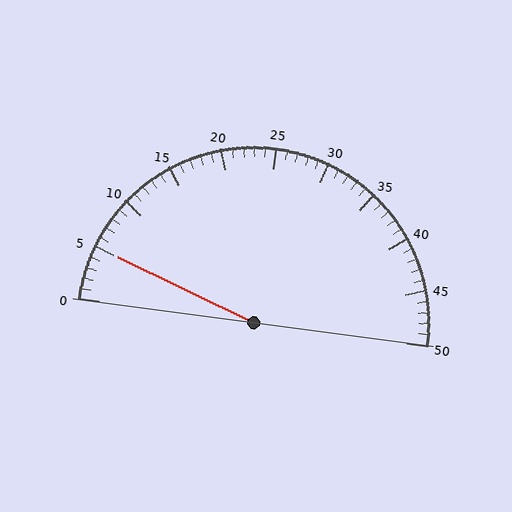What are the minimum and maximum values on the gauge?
The gauge ranges from 0 to 50.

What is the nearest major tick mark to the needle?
The nearest major tick mark is 5.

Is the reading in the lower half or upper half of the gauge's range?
The reading is in the lower half of the range (0 to 50).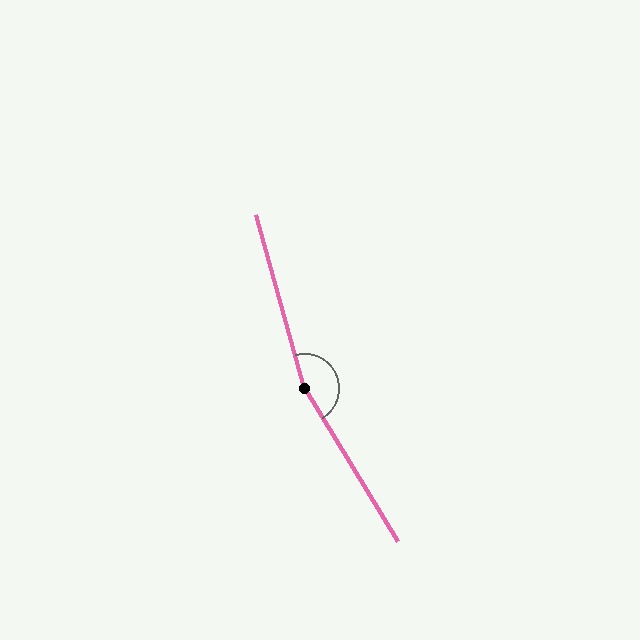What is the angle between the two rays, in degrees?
Approximately 165 degrees.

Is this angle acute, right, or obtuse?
It is obtuse.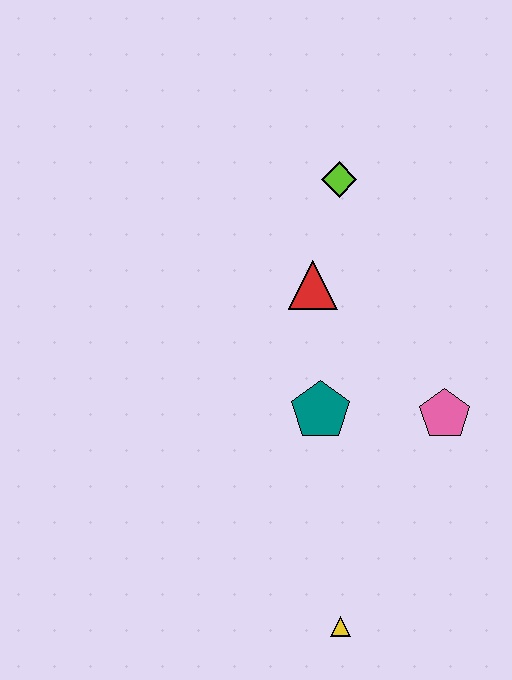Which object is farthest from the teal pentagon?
The lime diamond is farthest from the teal pentagon.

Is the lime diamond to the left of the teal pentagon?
No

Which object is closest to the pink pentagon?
The teal pentagon is closest to the pink pentagon.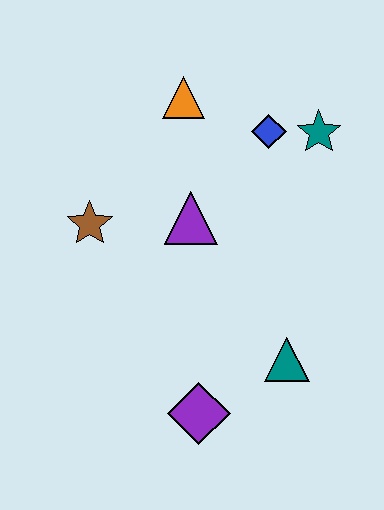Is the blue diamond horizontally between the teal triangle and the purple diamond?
Yes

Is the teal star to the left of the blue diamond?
No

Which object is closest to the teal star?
The blue diamond is closest to the teal star.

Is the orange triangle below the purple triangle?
No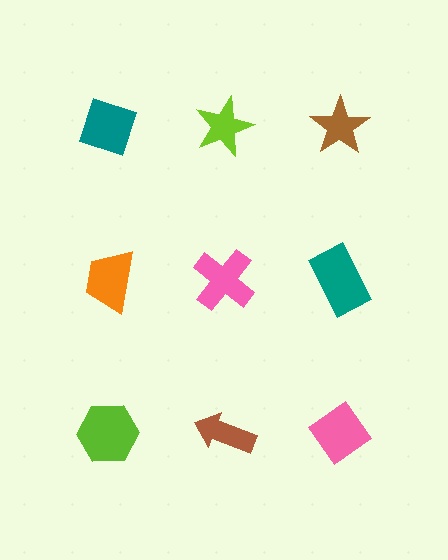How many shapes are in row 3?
3 shapes.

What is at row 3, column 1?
A lime hexagon.